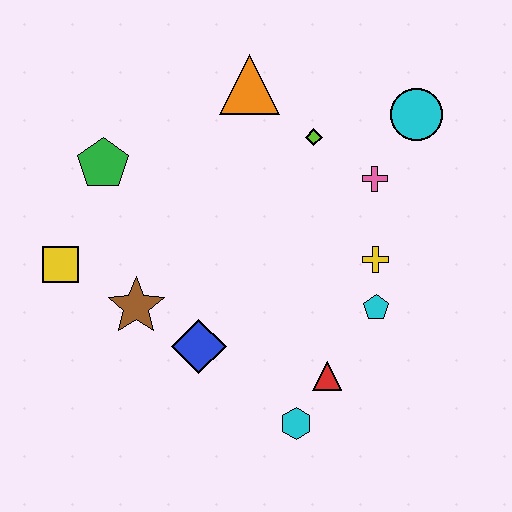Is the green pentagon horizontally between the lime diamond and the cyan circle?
No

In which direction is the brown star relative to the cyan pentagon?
The brown star is to the left of the cyan pentagon.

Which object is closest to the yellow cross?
The cyan pentagon is closest to the yellow cross.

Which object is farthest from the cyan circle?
The yellow square is farthest from the cyan circle.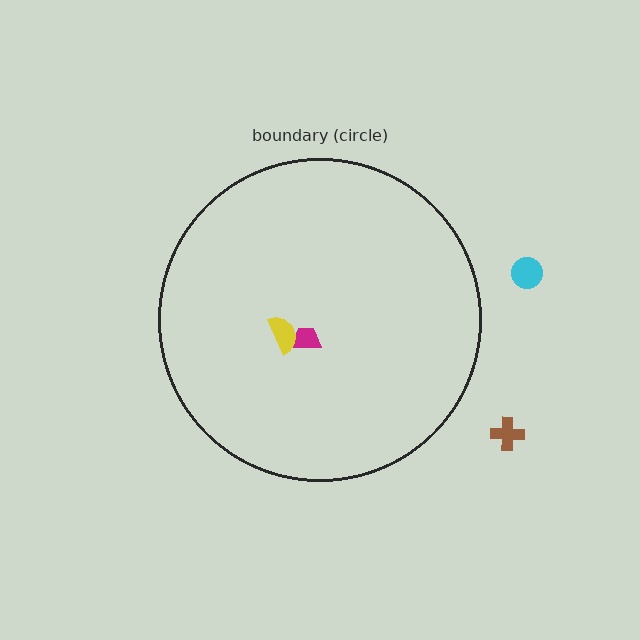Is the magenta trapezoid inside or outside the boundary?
Inside.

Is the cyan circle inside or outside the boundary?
Outside.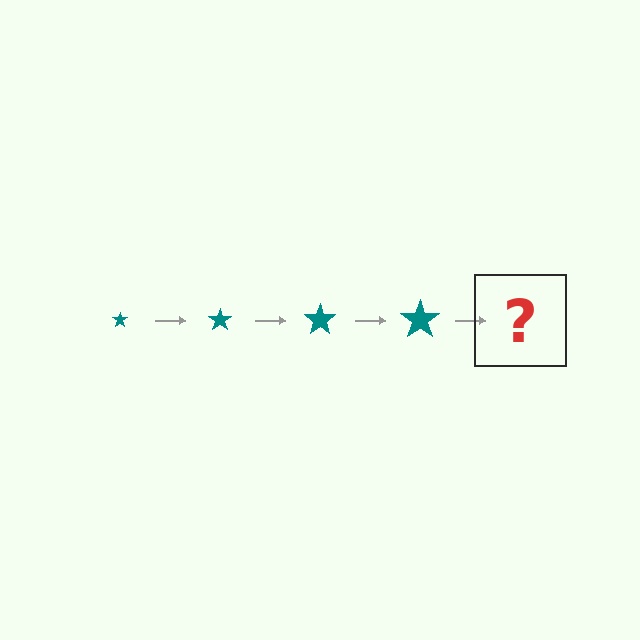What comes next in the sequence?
The next element should be a teal star, larger than the previous one.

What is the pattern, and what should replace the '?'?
The pattern is that the star gets progressively larger each step. The '?' should be a teal star, larger than the previous one.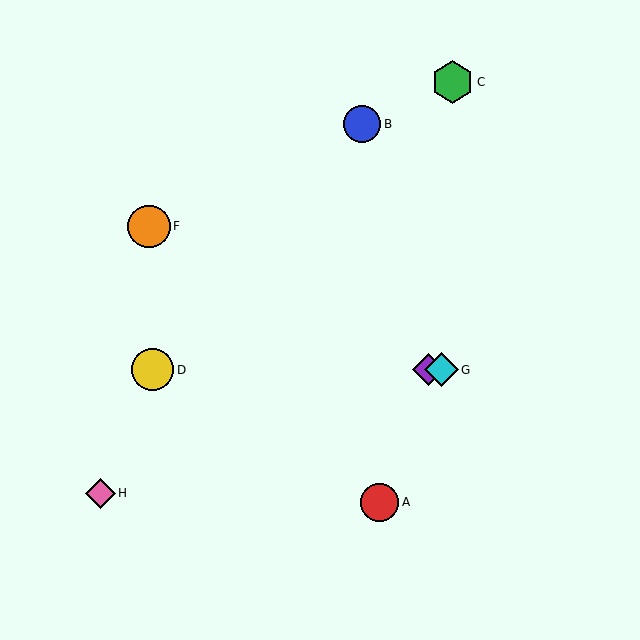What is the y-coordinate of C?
Object C is at y≈82.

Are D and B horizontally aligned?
No, D is at y≈370 and B is at y≈124.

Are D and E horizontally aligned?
Yes, both are at y≈370.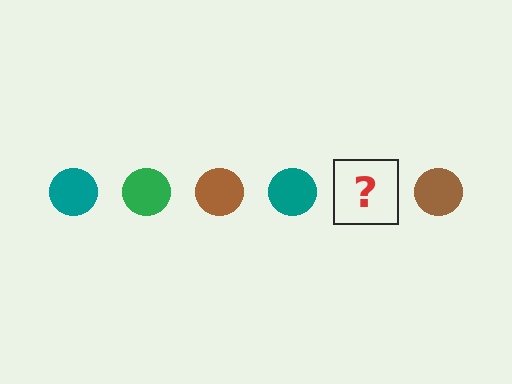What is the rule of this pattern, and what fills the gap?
The rule is that the pattern cycles through teal, green, brown circles. The gap should be filled with a green circle.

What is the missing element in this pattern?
The missing element is a green circle.